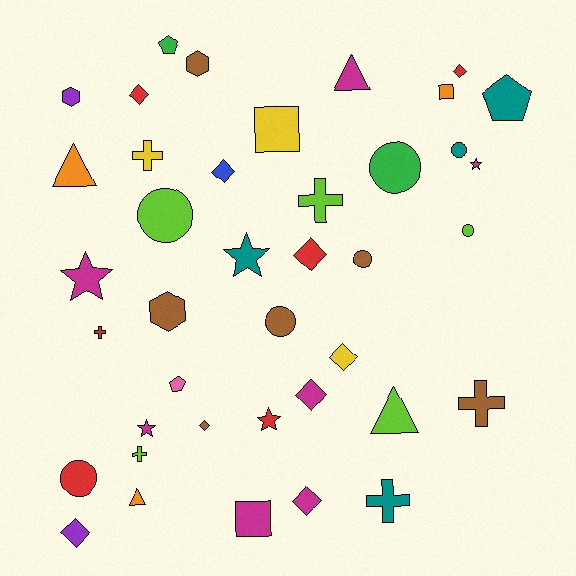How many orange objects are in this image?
There are 3 orange objects.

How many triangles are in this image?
There are 4 triangles.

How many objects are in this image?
There are 40 objects.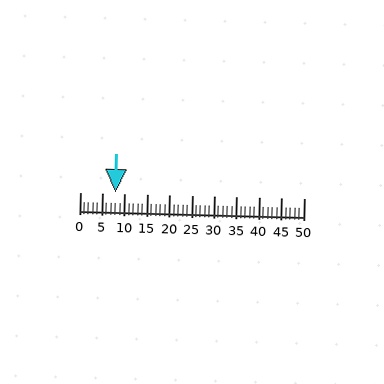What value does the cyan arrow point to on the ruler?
The cyan arrow points to approximately 8.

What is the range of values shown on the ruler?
The ruler shows values from 0 to 50.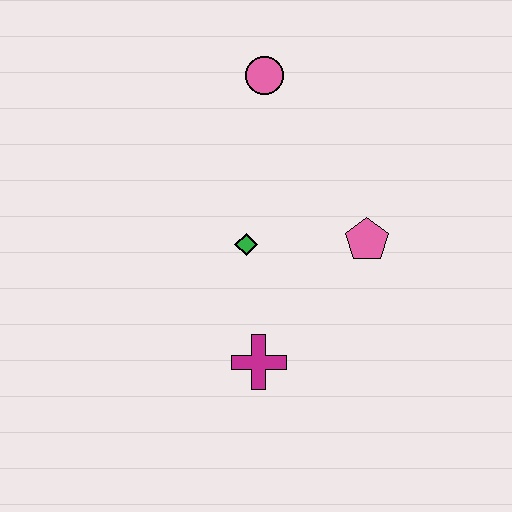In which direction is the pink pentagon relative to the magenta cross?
The pink pentagon is above the magenta cross.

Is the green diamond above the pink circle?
No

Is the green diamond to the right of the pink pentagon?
No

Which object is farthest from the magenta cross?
The pink circle is farthest from the magenta cross.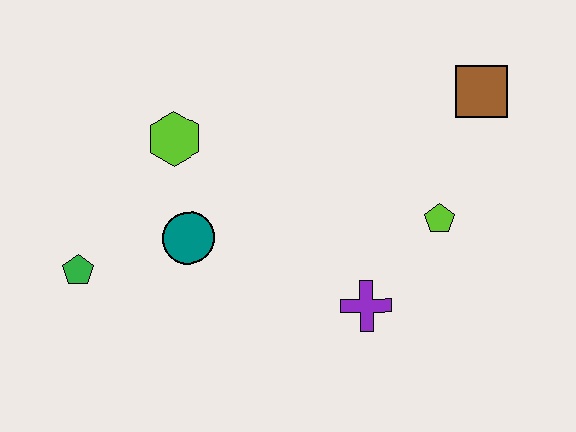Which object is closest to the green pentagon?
The teal circle is closest to the green pentagon.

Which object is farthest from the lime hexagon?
The brown square is farthest from the lime hexagon.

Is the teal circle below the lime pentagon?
Yes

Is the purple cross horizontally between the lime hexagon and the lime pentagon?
Yes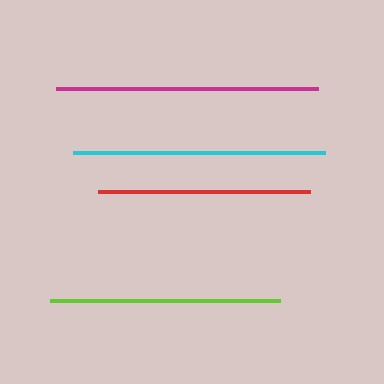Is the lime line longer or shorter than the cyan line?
The cyan line is longer than the lime line.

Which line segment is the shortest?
The red line is the shortest at approximately 212 pixels.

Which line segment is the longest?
The magenta line is the longest at approximately 262 pixels.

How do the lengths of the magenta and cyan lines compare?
The magenta and cyan lines are approximately the same length.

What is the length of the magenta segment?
The magenta segment is approximately 262 pixels long.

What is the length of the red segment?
The red segment is approximately 212 pixels long.